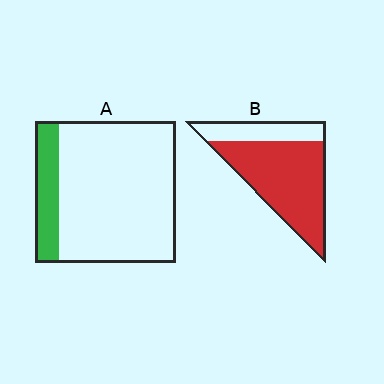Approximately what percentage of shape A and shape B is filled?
A is approximately 15% and B is approximately 75%.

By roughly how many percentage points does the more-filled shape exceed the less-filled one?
By roughly 55 percentage points (B over A).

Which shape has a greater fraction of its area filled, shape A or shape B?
Shape B.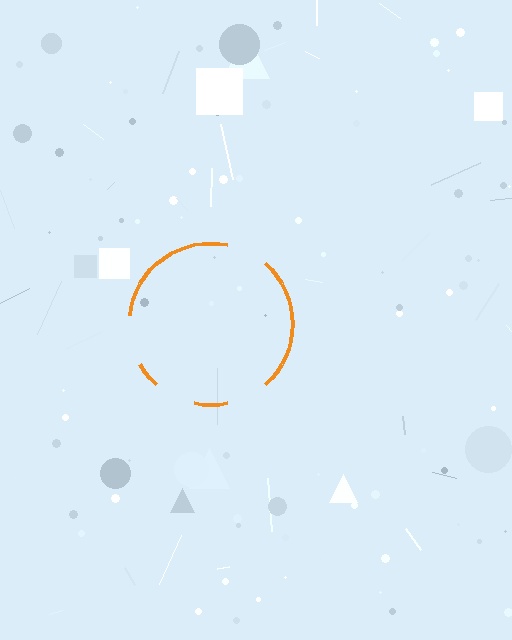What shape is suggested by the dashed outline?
The dashed outline suggests a circle.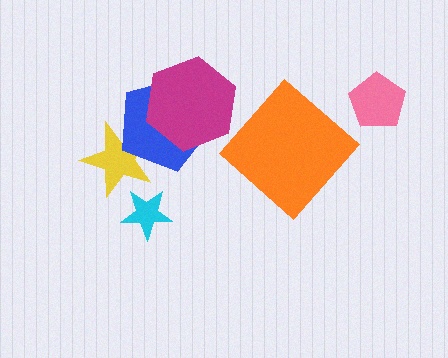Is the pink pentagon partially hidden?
No, no other shape covers it.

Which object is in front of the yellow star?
The blue pentagon is in front of the yellow star.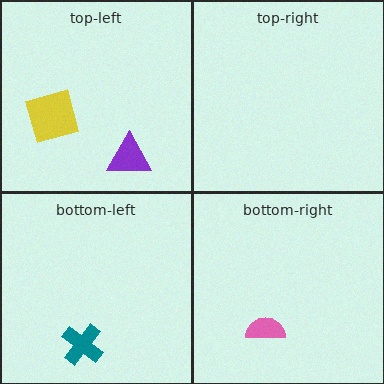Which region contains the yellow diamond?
The top-left region.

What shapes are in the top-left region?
The purple triangle, the yellow diamond.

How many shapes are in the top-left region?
2.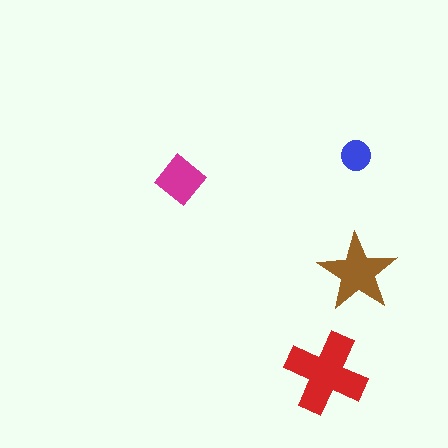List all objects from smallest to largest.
The blue circle, the magenta diamond, the brown star, the red cross.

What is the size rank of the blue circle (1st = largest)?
4th.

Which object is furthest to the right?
The brown star is rightmost.